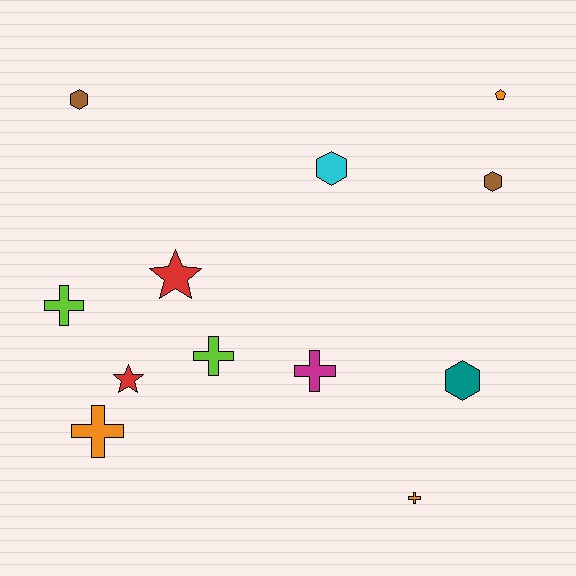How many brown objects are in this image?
There are 2 brown objects.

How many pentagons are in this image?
There is 1 pentagon.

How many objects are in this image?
There are 12 objects.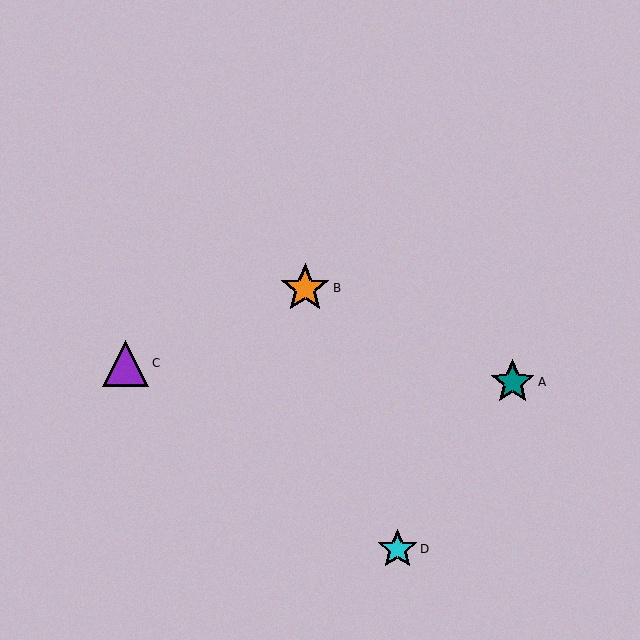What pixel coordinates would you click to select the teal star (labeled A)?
Click at (513, 382) to select the teal star A.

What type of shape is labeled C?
Shape C is a purple triangle.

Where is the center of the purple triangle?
The center of the purple triangle is at (126, 363).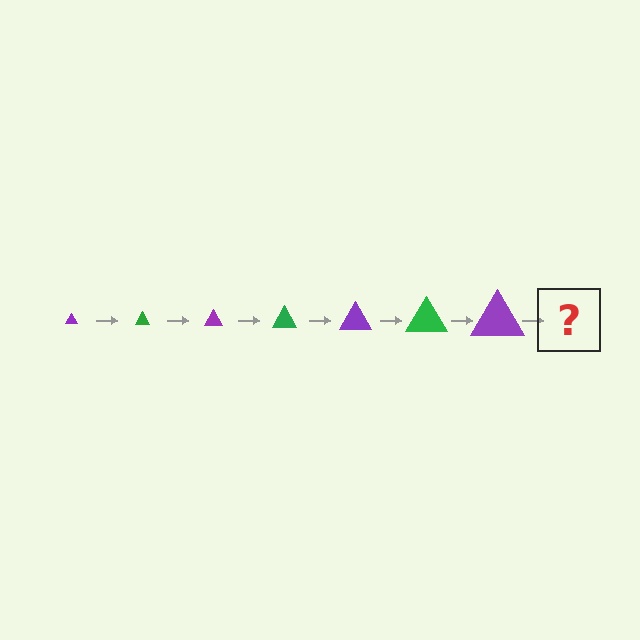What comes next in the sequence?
The next element should be a green triangle, larger than the previous one.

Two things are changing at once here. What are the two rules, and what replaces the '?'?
The two rules are that the triangle grows larger each step and the color cycles through purple and green. The '?' should be a green triangle, larger than the previous one.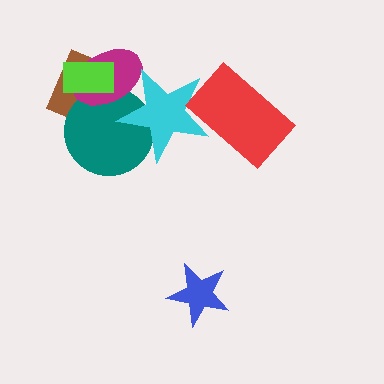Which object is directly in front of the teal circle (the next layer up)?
The magenta ellipse is directly in front of the teal circle.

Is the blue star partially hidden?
No, no other shape covers it.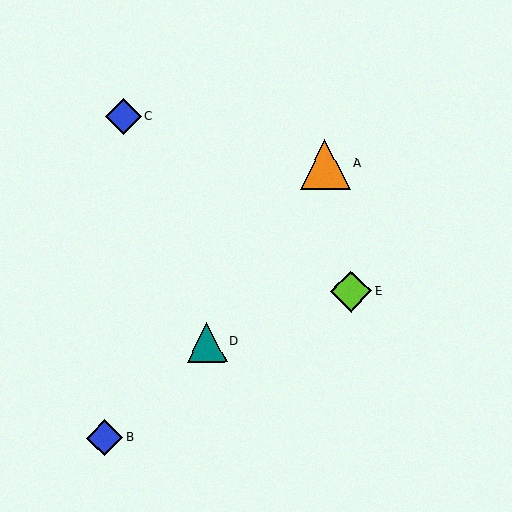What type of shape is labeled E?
Shape E is a lime diamond.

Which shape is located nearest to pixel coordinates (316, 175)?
The orange triangle (labeled A) at (325, 164) is nearest to that location.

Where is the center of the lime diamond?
The center of the lime diamond is at (351, 291).